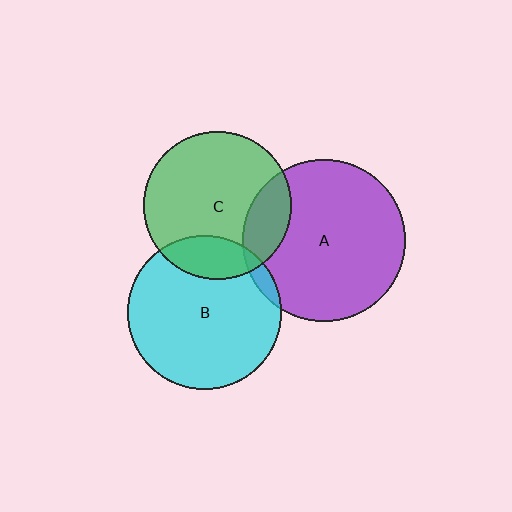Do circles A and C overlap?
Yes.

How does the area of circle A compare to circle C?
Approximately 1.2 times.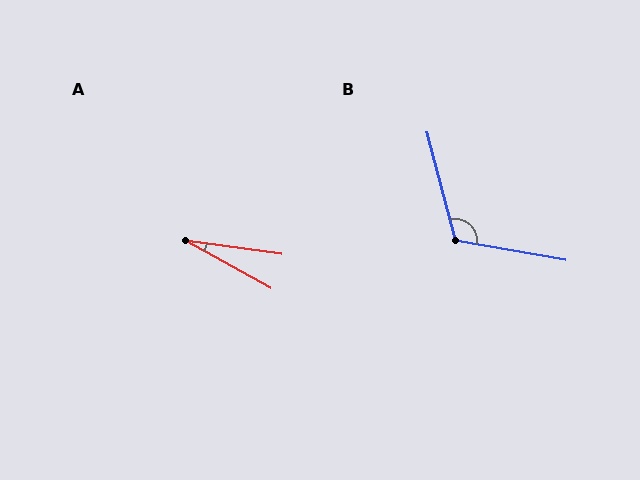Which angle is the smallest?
A, at approximately 21 degrees.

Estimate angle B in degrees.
Approximately 115 degrees.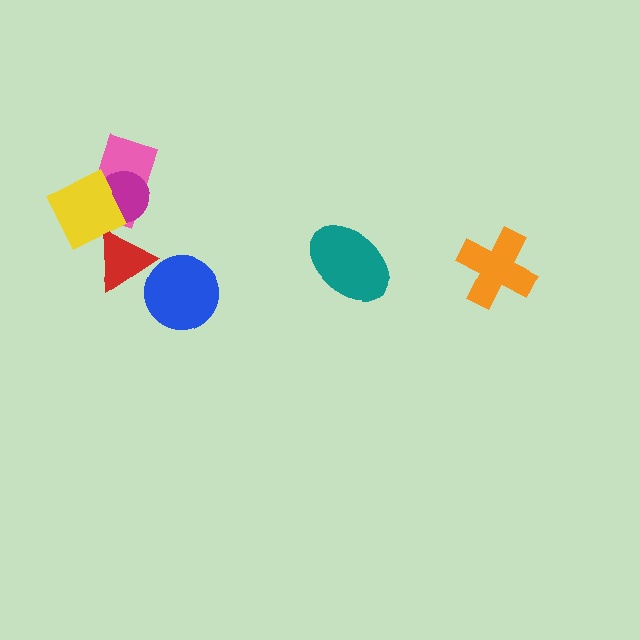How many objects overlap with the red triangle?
1 object overlaps with the red triangle.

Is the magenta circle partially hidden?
Yes, it is partially covered by another shape.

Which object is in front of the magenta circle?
The yellow diamond is in front of the magenta circle.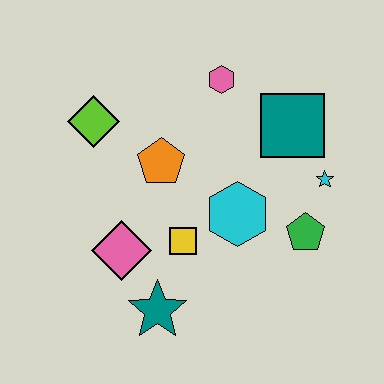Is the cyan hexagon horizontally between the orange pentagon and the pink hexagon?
No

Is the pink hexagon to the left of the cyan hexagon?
Yes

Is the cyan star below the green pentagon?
No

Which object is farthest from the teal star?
The pink hexagon is farthest from the teal star.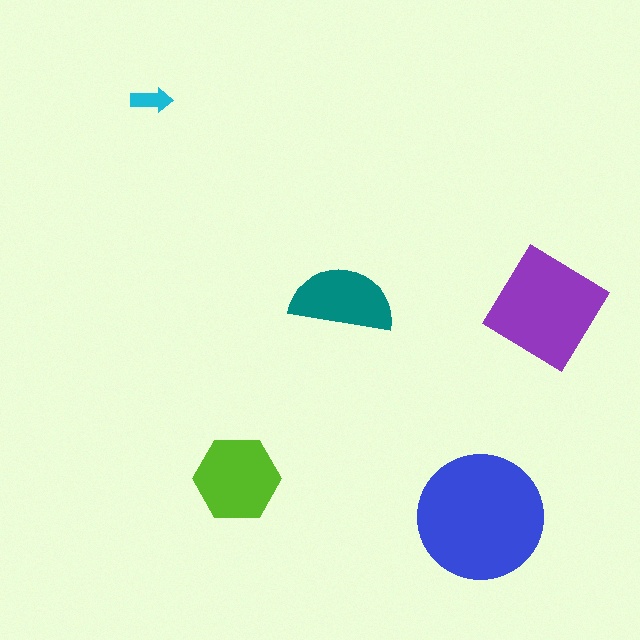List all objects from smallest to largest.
The cyan arrow, the teal semicircle, the lime hexagon, the purple diamond, the blue circle.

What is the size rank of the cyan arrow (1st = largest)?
5th.